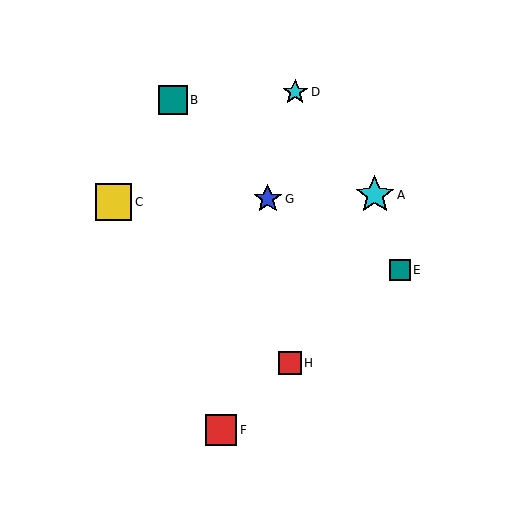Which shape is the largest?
The cyan star (labeled A) is the largest.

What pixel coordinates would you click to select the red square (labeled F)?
Click at (221, 430) to select the red square F.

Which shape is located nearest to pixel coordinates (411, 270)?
The teal square (labeled E) at (400, 270) is nearest to that location.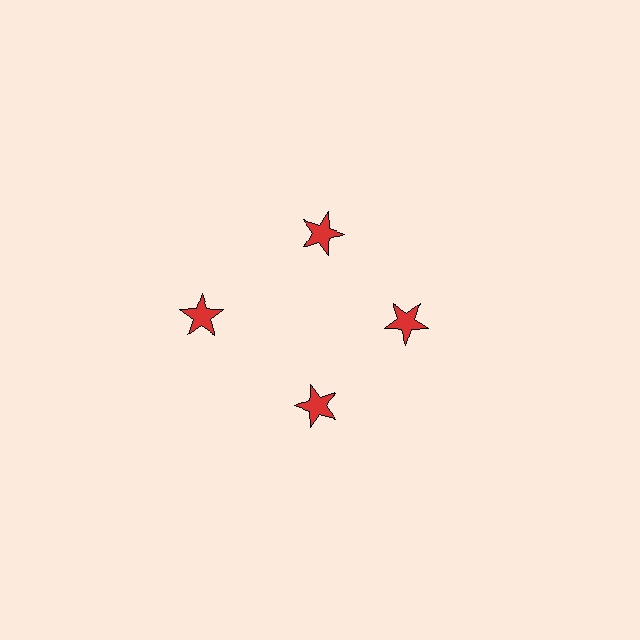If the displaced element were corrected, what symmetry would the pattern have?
It would have 4-fold rotational symmetry — the pattern would map onto itself every 90 degrees.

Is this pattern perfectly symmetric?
No. The 4 red stars are arranged in a ring, but one element near the 9 o'clock position is pushed outward from the center, breaking the 4-fold rotational symmetry.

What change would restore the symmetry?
The symmetry would be restored by moving it inward, back onto the ring so that all 4 stars sit at equal angles and equal distance from the center.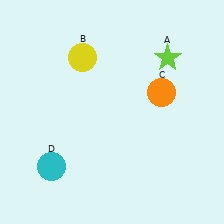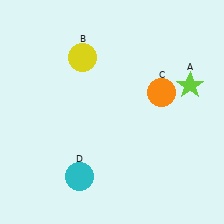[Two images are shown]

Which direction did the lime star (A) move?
The lime star (A) moved down.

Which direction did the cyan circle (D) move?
The cyan circle (D) moved right.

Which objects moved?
The objects that moved are: the lime star (A), the cyan circle (D).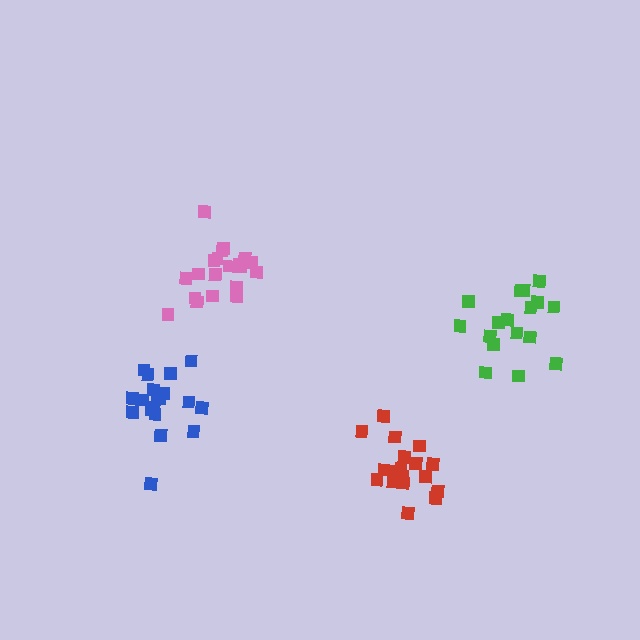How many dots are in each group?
Group 1: 20 dots, Group 2: 19 dots, Group 3: 17 dots, Group 4: 20 dots (76 total).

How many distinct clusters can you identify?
There are 4 distinct clusters.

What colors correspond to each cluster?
The clusters are colored: pink, red, green, blue.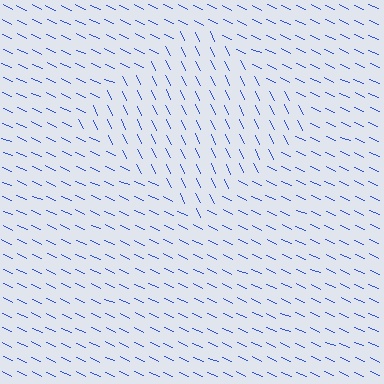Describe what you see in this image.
The image is filled with small blue line segments. A diamond region in the image has lines oriented differently from the surrounding lines, creating a visible texture boundary.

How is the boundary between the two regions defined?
The boundary is defined purely by a change in line orientation (approximately 40 degrees difference). All lines are the same color and thickness.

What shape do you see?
I see a diamond.